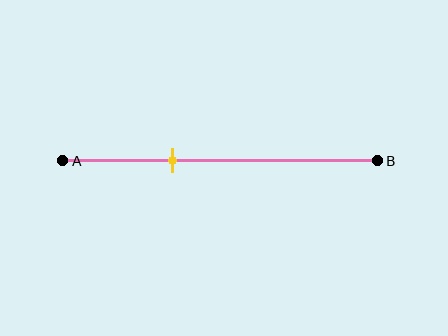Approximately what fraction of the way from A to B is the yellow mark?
The yellow mark is approximately 35% of the way from A to B.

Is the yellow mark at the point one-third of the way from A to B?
Yes, the mark is approximately at the one-third point.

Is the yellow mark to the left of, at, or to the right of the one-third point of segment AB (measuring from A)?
The yellow mark is approximately at the one-third point of segment AB.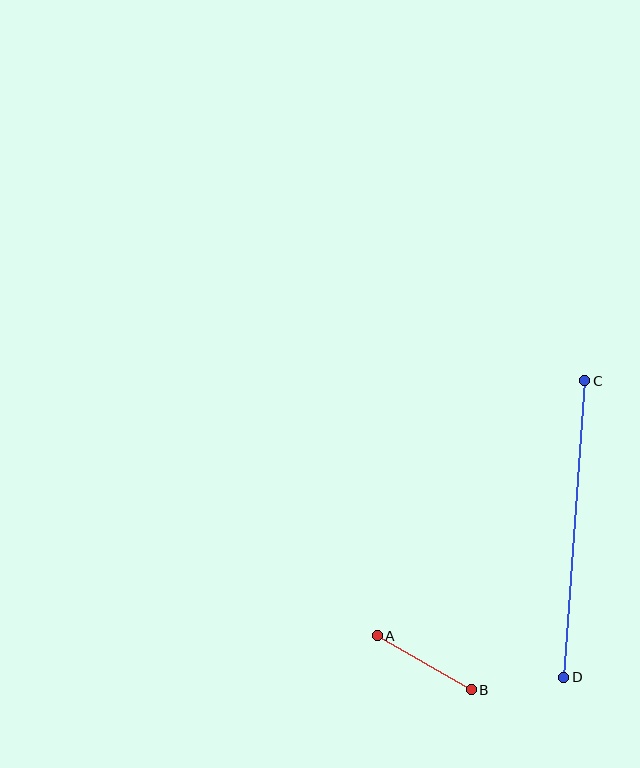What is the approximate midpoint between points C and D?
The midpoint is at approximately (574, 529) pixels.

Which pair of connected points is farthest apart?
Points C and D are farthest apart.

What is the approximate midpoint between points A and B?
The midpoint is at approximately (424, 663) pixels.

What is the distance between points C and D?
The distance is approximately 297 pixels.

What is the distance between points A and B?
The distance is approximately 108 pixels.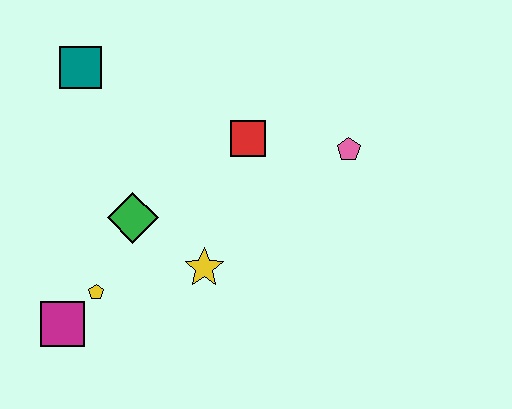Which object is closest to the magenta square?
The yellow pentagon is closest to the magenta square.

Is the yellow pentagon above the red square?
No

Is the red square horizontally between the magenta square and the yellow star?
No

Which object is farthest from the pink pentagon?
The magenta square is farthest from the pink pentagon.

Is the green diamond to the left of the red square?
Yes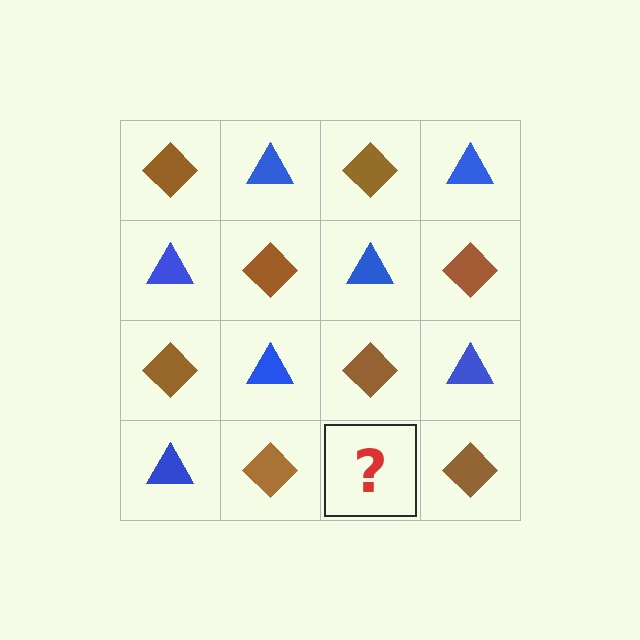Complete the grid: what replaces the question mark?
The question mark should be replaced with a blue triangle.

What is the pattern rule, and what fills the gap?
The rule is that it alternates brown diamond and blue triangle in a checkerboard pattern. The gap should be filled with a blue triangle.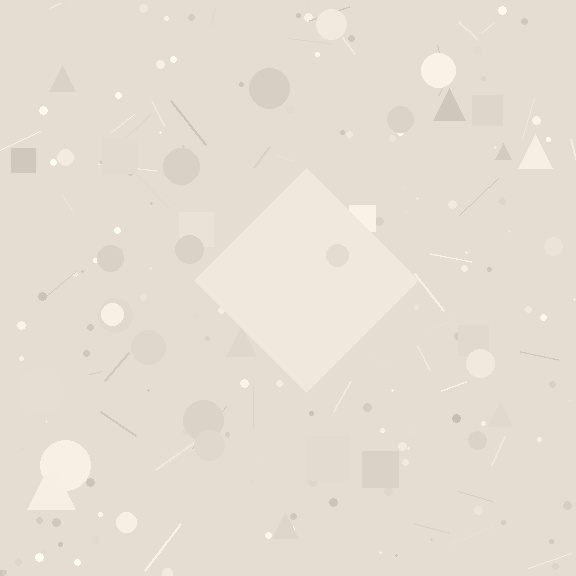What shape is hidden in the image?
A diamond is hidden in the image.